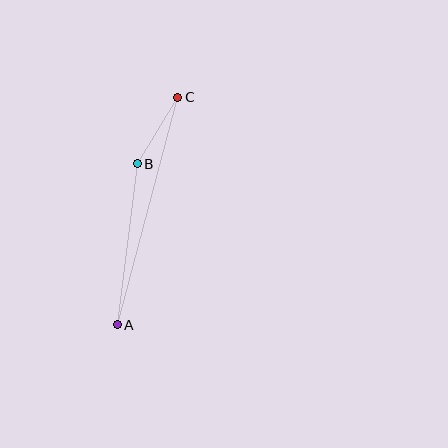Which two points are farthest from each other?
Points A and C are farthest from each other.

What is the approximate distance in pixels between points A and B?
The distance between A and B is approximately 162 pixels.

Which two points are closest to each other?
Points B and C are closest to each other.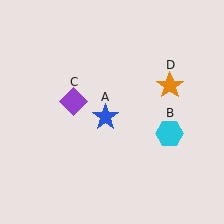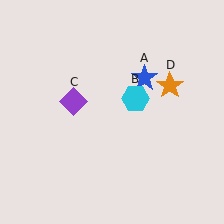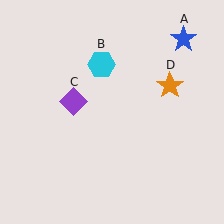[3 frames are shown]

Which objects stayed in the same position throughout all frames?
Purple diamond (object C) and orange star (object D) remained stationary.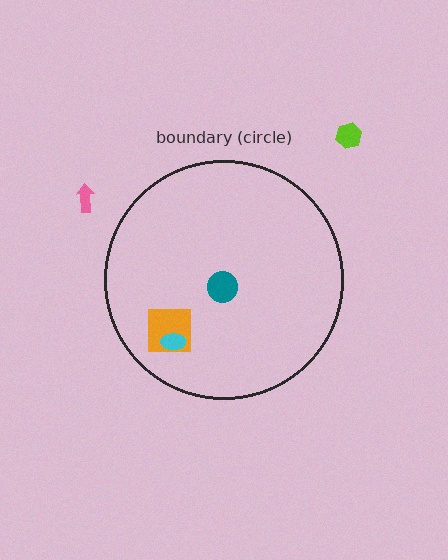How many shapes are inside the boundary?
3 inside, 2 outside.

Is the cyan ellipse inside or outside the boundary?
Inside.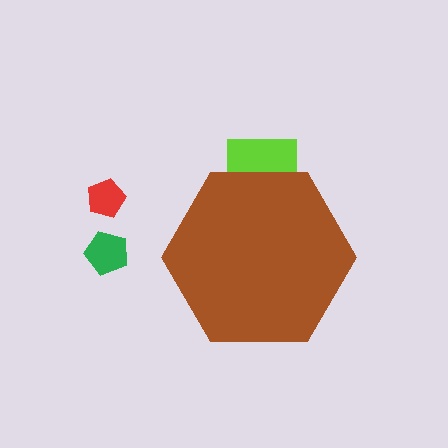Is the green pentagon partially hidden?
No, the green pentagon is fully visible.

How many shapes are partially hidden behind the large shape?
1 shape is partially hidden.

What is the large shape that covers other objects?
A brown hexagon.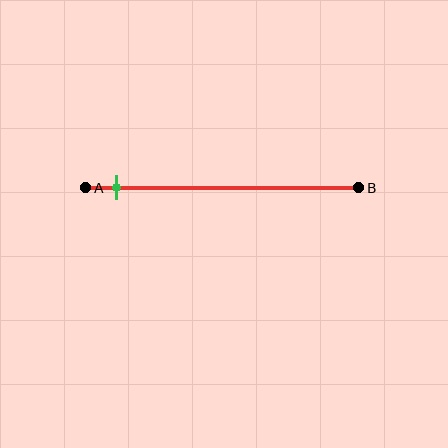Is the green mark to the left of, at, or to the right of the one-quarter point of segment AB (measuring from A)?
The green mark is to the left of the one-quarter point of segment AB.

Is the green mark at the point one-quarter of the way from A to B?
No, the mark is at about 10% from A, not at the 25% one-quarter point.